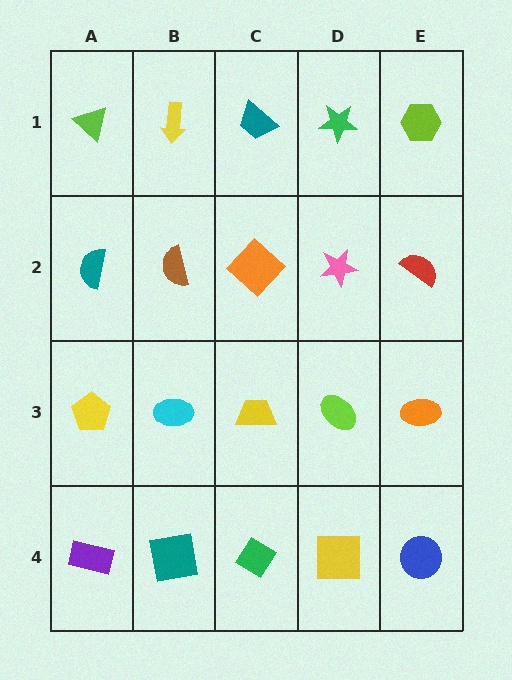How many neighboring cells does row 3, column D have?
4.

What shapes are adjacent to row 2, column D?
A green star (row 1, column D), a lime ellipse (row 3, column D), an orange diamond (row 2, column C), a red semicircle (row 2, column E).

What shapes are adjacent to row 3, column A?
A teal semicircle (row 2, column A), a purple rectangle (row 4, column A), a cyan ellipse (row 3, column B).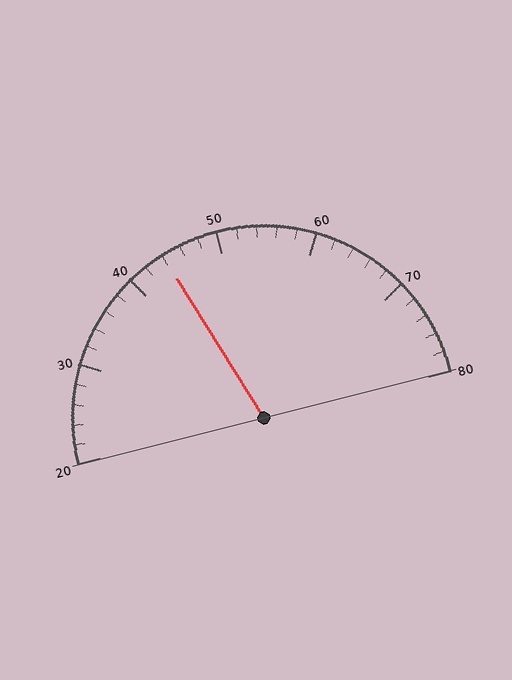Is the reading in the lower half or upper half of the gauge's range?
The reading is in the lower half of the range (20 to 80).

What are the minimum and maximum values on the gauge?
The gauge ranges from 20 to 80.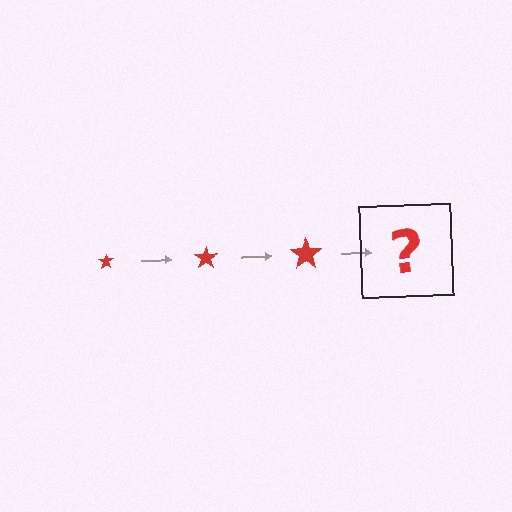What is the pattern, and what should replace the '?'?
The pattern is that the star gets progressively larger each step. The '?' should be a red star, larger than the previous one.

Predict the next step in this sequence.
The next step is a red star, larger than the previous one.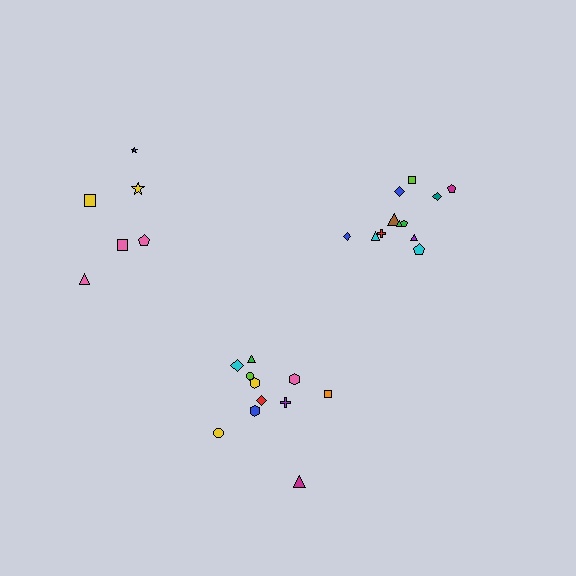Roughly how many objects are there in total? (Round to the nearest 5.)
Roughly 30 objects in total.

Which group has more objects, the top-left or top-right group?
The top-right group.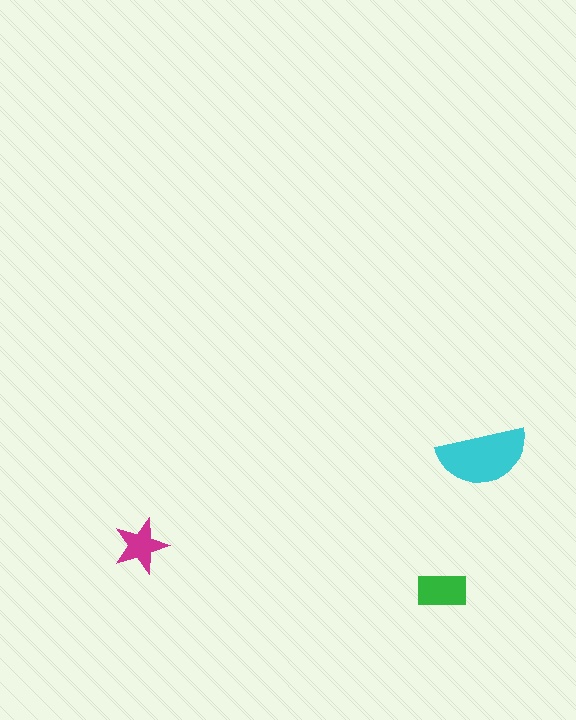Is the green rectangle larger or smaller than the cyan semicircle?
Smaller.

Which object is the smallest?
The magenta star.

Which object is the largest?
The cyan semicircle.